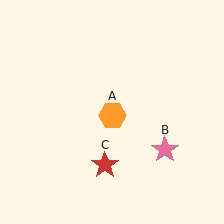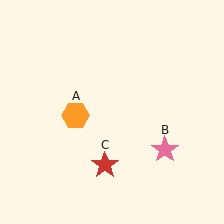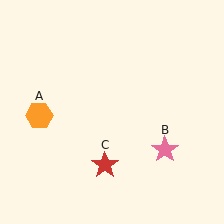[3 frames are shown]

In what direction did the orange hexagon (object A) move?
The orange hexagon (object A) moved left.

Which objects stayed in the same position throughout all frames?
Pink star (object B) and red star (object C) remained stationary.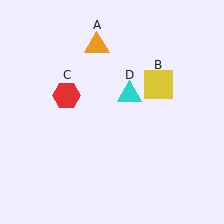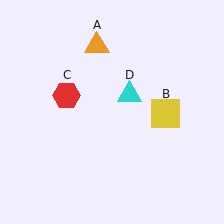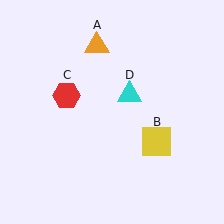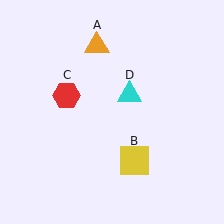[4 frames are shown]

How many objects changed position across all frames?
1 object changed position: yellow square (object B).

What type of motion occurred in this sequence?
The yellow square (object B) rotated clockwise around the center of the scene.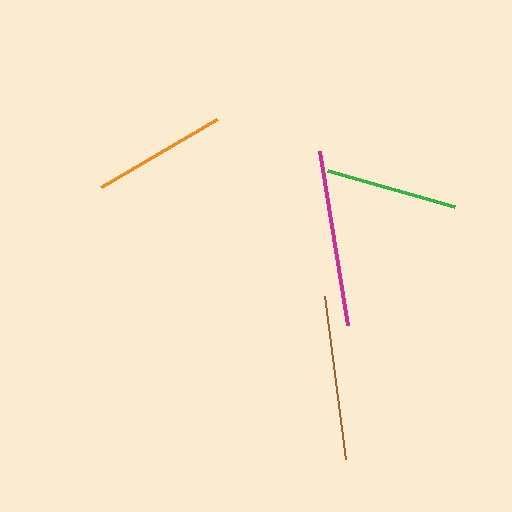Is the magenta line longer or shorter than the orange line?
The magenta line is longer than the orange line.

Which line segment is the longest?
The magenta line is the longest at approximately 176 pixels.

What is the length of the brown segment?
The brown segment is approximately 164 pixels long.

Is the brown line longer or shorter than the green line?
The brown line is longer than the green line.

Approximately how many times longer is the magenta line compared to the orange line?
The magenta line is approximately 1.3 times the length of the orange line.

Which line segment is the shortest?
The green line is the shortest at approximately 132 pixels.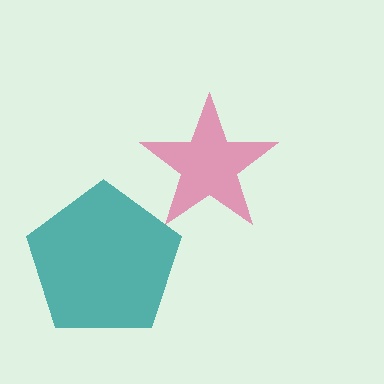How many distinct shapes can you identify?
There are 2 distinct shapes: a teal pentagon, a pink star.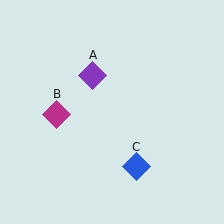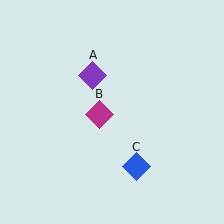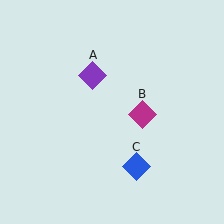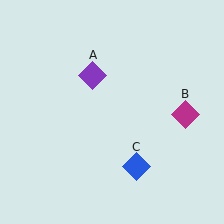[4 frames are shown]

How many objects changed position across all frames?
1 object changed position: magenta diamond (object B).